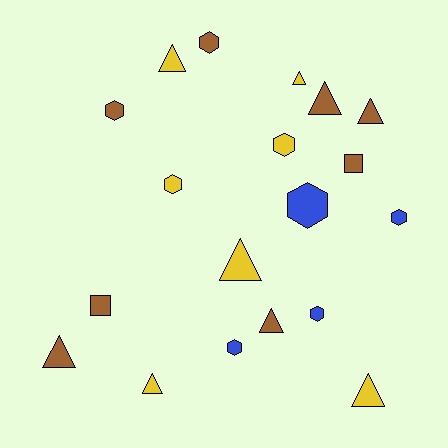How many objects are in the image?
There are 19 objects.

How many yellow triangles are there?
There are 5 yellow triangles.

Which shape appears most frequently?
Triangle, with 9 objects.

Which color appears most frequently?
Brown, with 8 objects.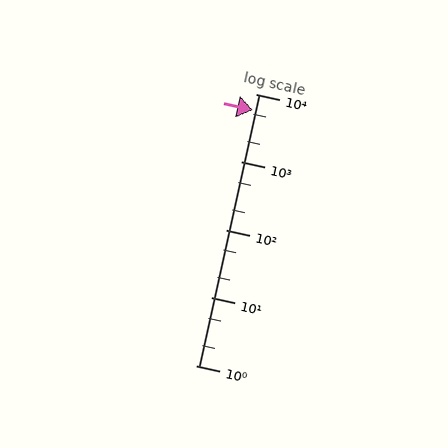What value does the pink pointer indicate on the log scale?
The pointer indicates approximately 5800.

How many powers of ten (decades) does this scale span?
The scale spans 4 decades, from 1 to 10000.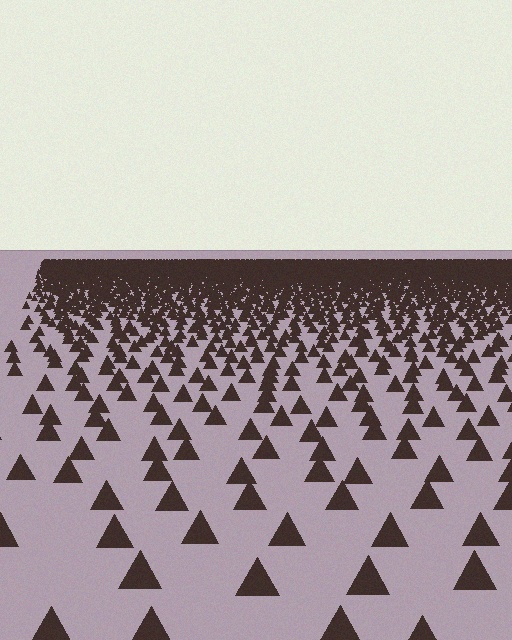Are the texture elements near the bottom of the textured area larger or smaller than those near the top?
Larger. Near the bottom, elements are closer to the viewer and appear at a bigger on-screen size.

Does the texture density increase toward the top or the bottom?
Density increases toward the top.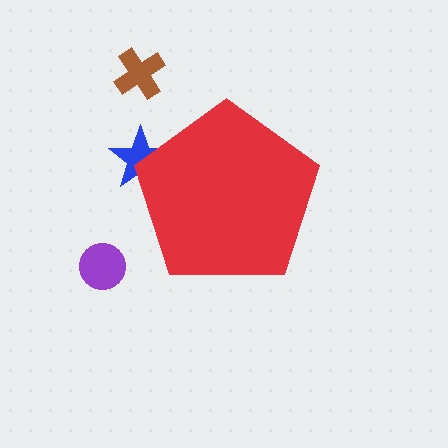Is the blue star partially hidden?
Yes, the blue star is partially hidden behind the red pentagon.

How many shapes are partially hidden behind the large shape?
1 shape is partially hidden.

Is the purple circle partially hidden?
No, the purple circle is fully visible.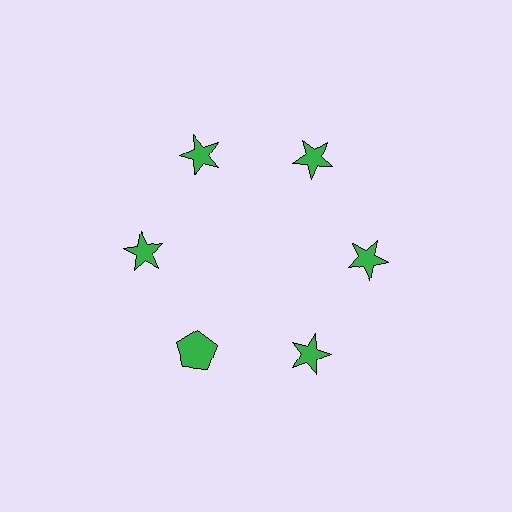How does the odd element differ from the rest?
It has a different shape: pentagon instead of star.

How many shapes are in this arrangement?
There are 6 shapes arranged in a ring pattern.